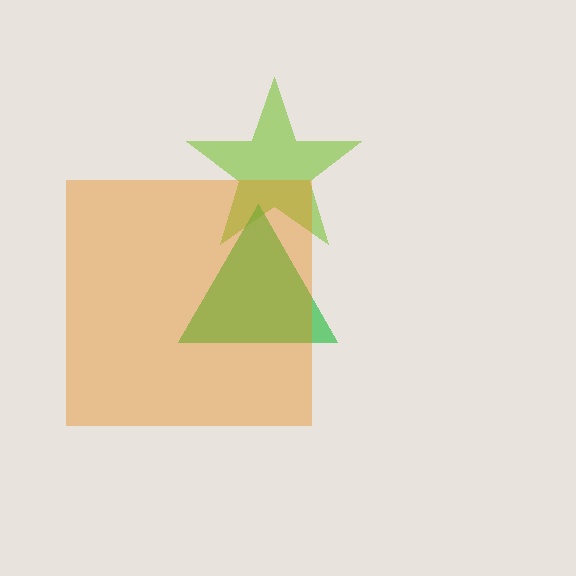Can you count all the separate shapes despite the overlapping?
Yes, there are 3 separate shapes.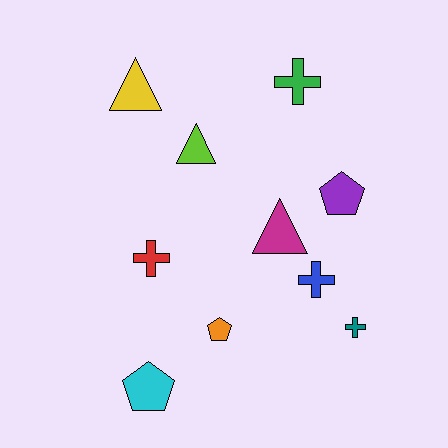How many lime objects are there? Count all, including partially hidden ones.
There is 1 lime object.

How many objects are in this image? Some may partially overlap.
There are 10 objects.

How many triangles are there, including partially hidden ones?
There are 3 triangles.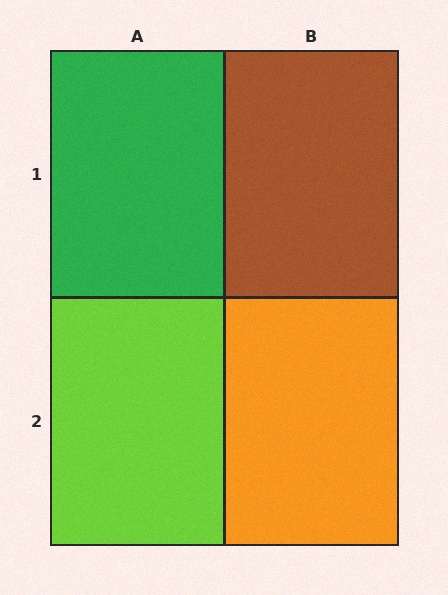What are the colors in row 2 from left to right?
Lime, orange.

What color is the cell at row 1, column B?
Brown.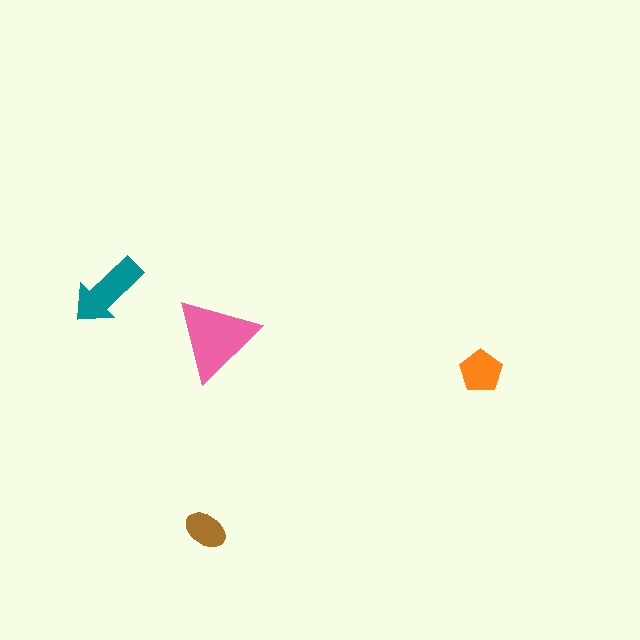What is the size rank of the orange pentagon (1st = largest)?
3rd.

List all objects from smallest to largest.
The brown ellipse, the orange pentagon, the teal arrow, the pink triangle.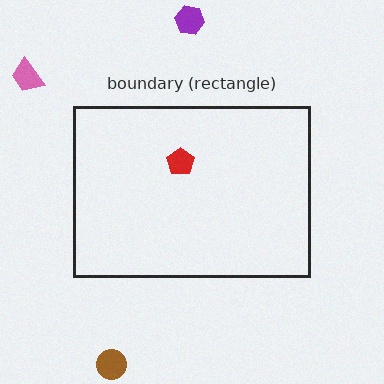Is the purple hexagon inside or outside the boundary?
Outside.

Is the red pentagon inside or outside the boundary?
Inside.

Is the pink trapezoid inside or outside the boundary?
Outside.